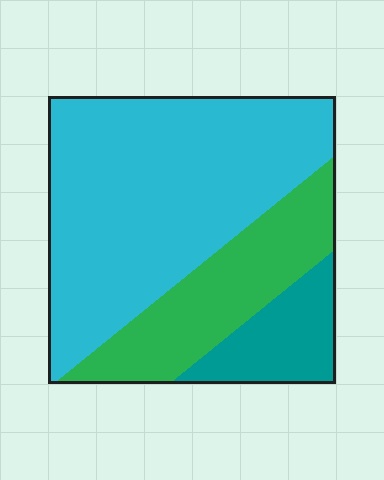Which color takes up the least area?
Teal, at roughly 15%.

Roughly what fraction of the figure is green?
Green covers 25% of the figure.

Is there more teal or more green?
Green.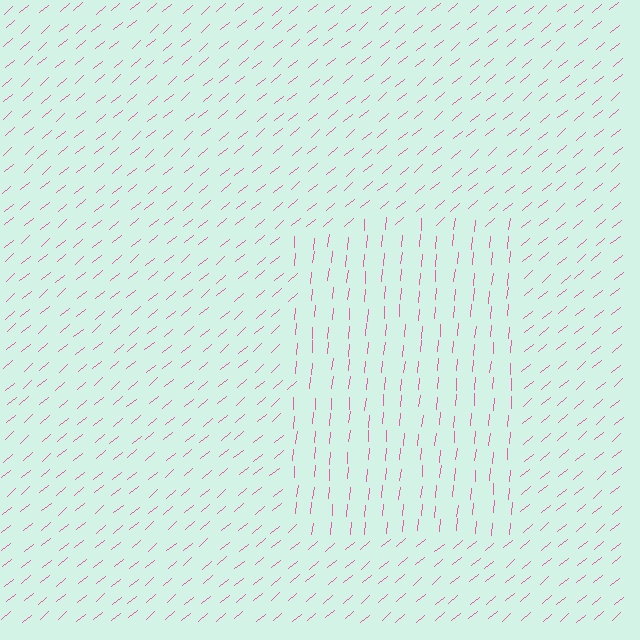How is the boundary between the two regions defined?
The boundary is defined purely by a change in line orientation (approximately 45 degrees difference). All lines are the same color and thickness.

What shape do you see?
I see a rectangle.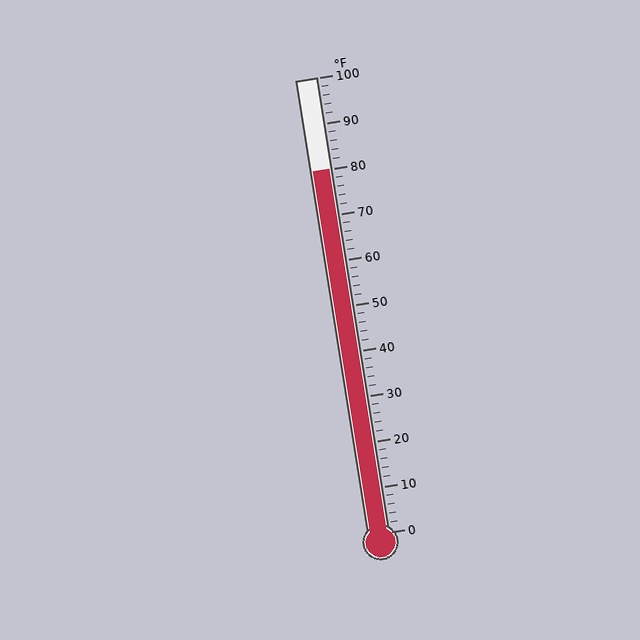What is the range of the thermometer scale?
The thermometer scale ranges from 0°F to 100°F.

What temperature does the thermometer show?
The thermometer shows approximately 80°F.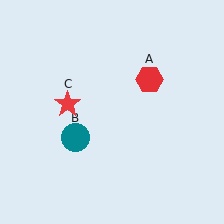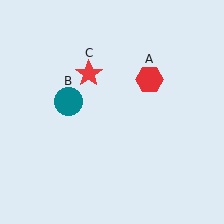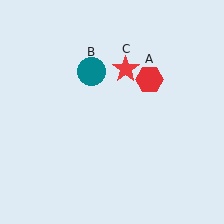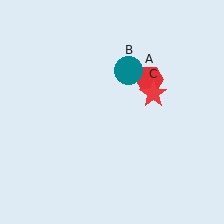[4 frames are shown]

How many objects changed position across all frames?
2 objects changed position: teal circle (object B), red star (object C).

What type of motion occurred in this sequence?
The teal circle (object B), red star (object C) rotated clockwise around the center of the scene.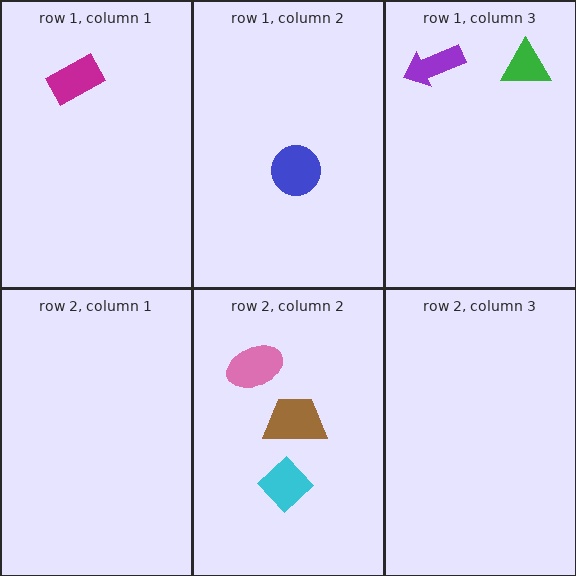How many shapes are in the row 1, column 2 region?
1.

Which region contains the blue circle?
The row 1, column 2 region.